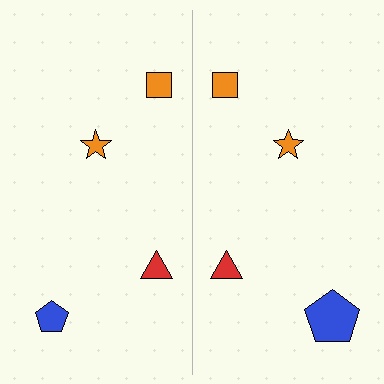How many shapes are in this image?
There are 8 shapes in this image.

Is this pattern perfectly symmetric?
No, the pattern is not perfectly symmetric. The blue pentagon on the right side has a different size than its mirror counterpart.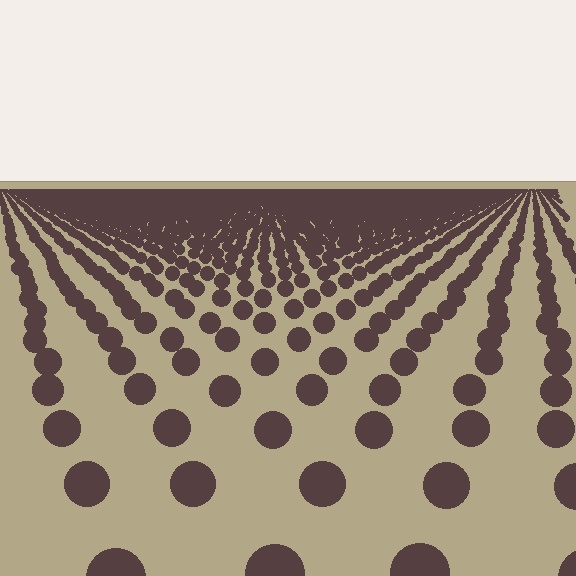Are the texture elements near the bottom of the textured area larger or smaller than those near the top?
Larger. Near the bottom, elements are closer to the viewer and appear at a bigger on-screen size.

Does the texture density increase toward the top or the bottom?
Density increases toward the top.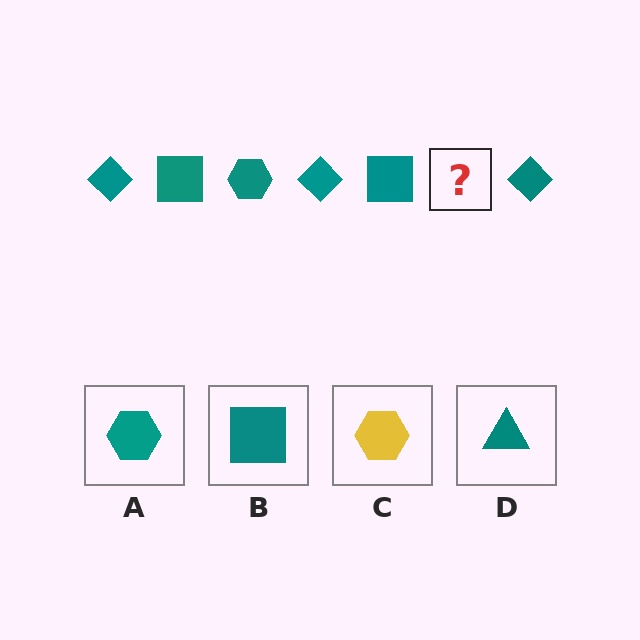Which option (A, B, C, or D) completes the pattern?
A.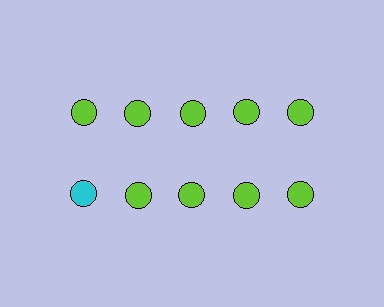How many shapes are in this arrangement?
There are 10 shapes arranged in a grid pattern.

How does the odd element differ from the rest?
It has a different color: cyan instead of lime.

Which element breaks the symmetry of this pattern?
The cyan circle in the second row, leftmost column breaks the symmetry. All other shapes are lime circles.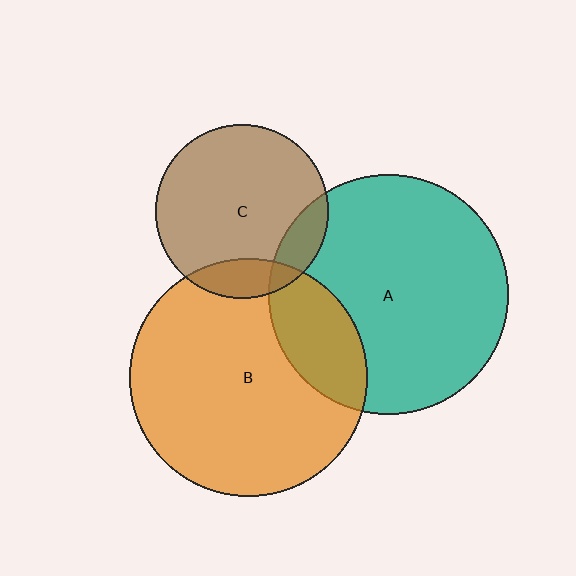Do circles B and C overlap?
Yes.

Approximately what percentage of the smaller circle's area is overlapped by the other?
Approximately 15%.